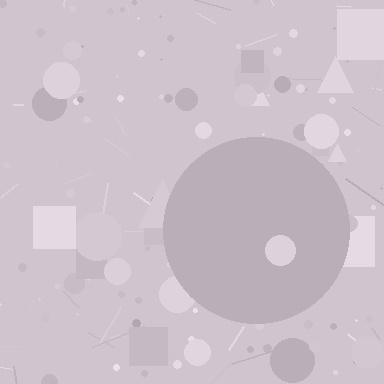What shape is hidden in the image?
A circle is hidden in the image.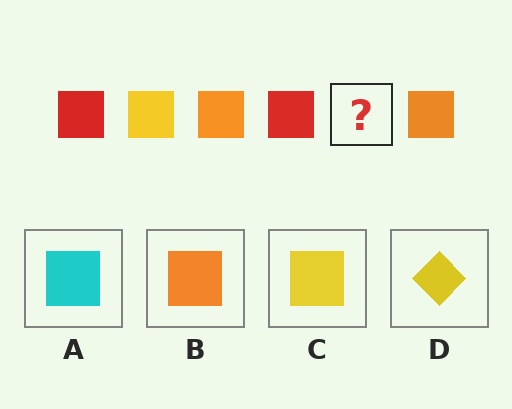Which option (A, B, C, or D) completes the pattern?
C.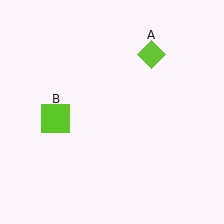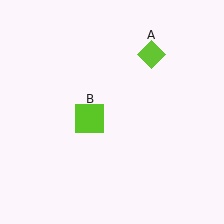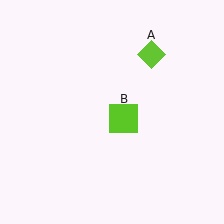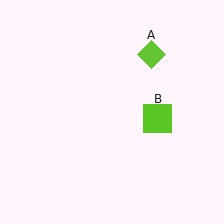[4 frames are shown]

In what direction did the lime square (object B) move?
The lime square (object B) moved right.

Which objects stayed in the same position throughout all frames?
Lime diamond (object A) remained stationary.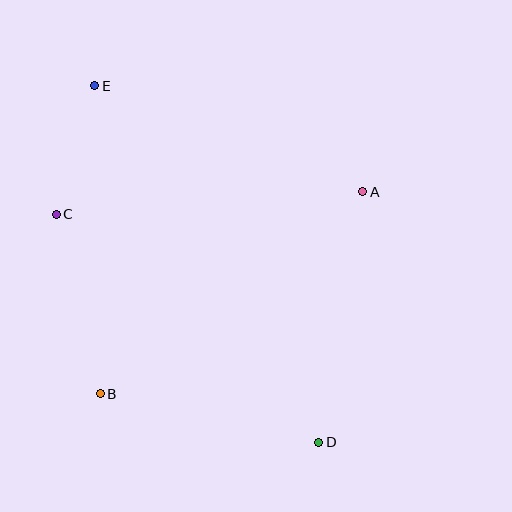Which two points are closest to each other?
Points C and E are closest to each other.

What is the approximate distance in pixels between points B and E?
The distance between B and E is approximately 308 pixels.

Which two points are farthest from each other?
Points D and E are farthest from each other.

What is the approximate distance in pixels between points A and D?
The distance between A and D is approximately 254 pixels.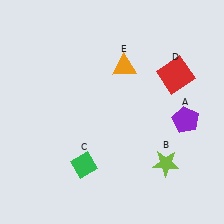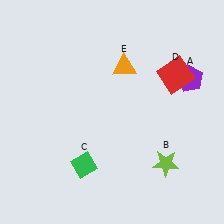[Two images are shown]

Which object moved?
The purple pentagon (A) moved up.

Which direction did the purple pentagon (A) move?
The purple pentagon (A) moved up.